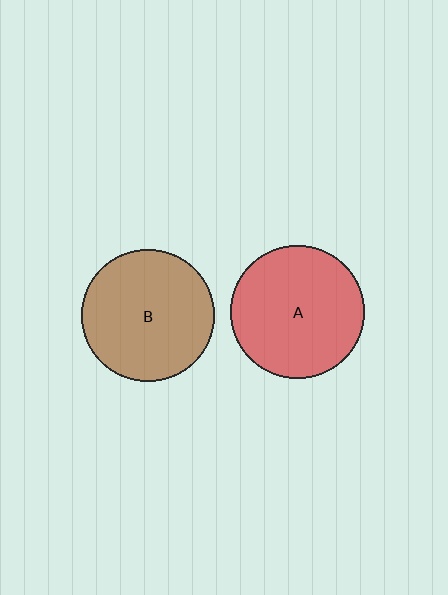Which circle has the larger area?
Circle A (red).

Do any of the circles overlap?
No, none of the circles overlap.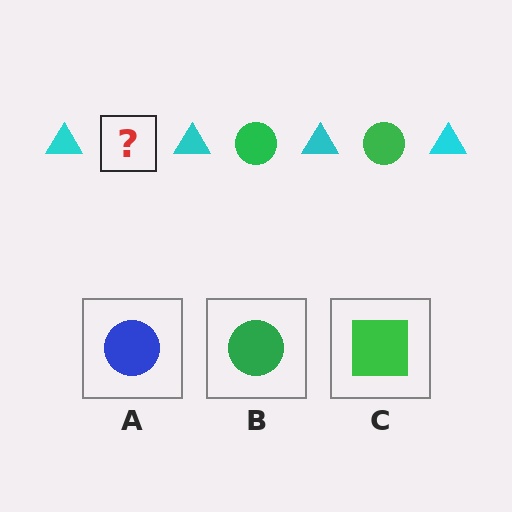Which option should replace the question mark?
Option B.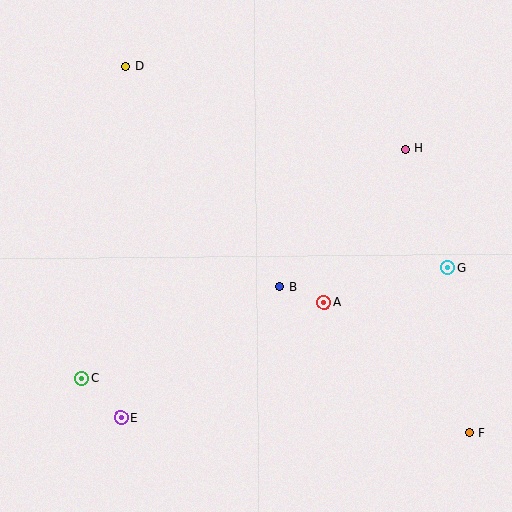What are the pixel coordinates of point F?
Point F is at (469, 433).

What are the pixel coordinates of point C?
Point C is at (82, 378).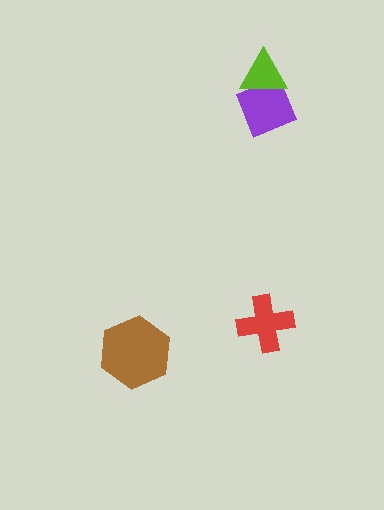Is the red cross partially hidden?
No, no other shape covers it.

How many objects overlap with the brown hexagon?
0 objects overlap with the brown hexagon.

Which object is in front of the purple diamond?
The lime triangle is in front of the purple diamond.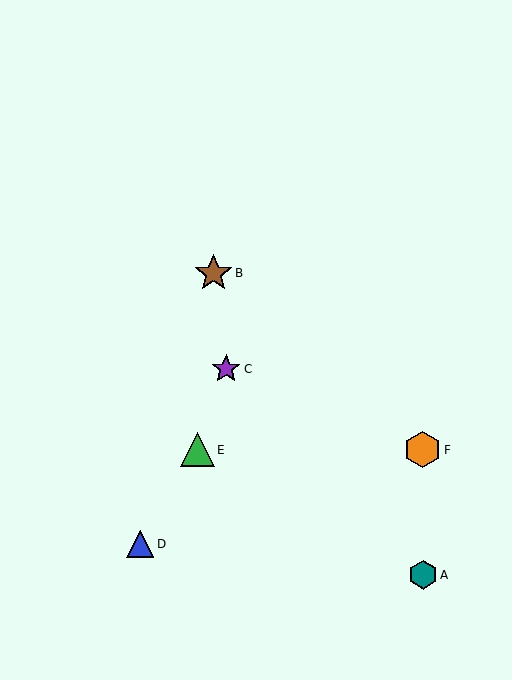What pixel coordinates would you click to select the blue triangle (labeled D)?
Click at (140, 544) to select the blue triangle D.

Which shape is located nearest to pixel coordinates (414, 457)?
The orange hexagon (labeled F) at (422, 450) is nearest to that location.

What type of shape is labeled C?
Shape C is a purple star.